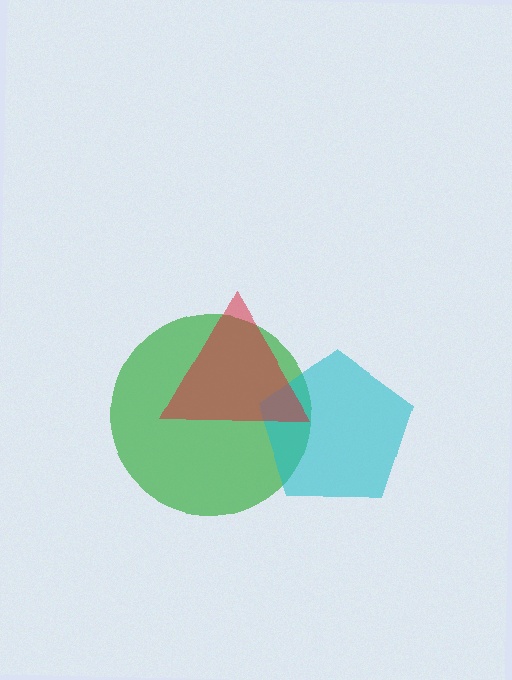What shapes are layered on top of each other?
The layered shapes are: a green circle, a cyan pentagon, a red triangle.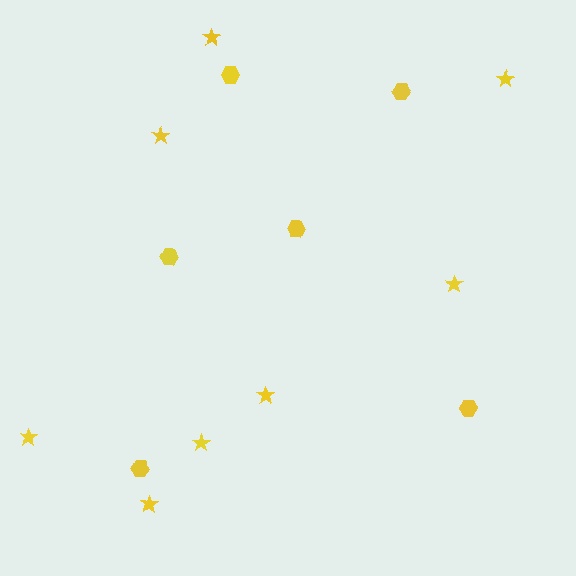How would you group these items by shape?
There are 2 groups: one group of stars (8) and one group of hexagons (6).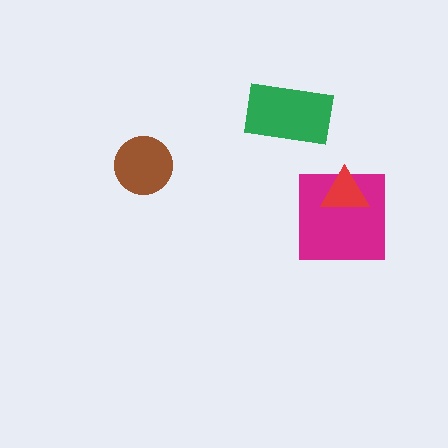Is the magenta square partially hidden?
Yes, it is partially covered by another shape.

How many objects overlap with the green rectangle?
0 objects overlap with the green rectangle.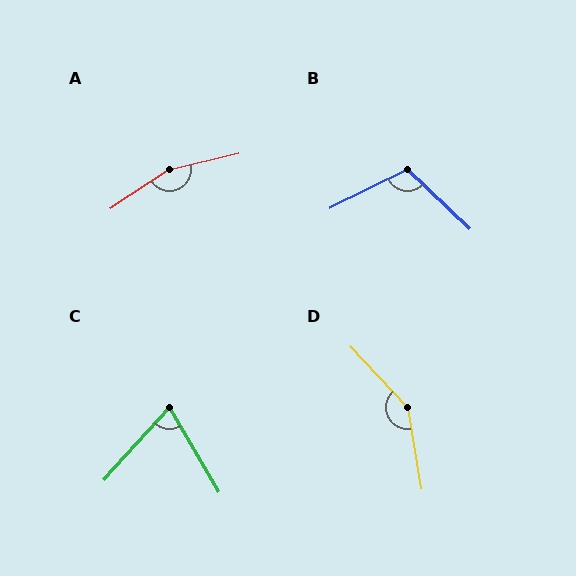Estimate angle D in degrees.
Approximately 146 degrees.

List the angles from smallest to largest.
C (73°), B (109°), D (146°), A (160°).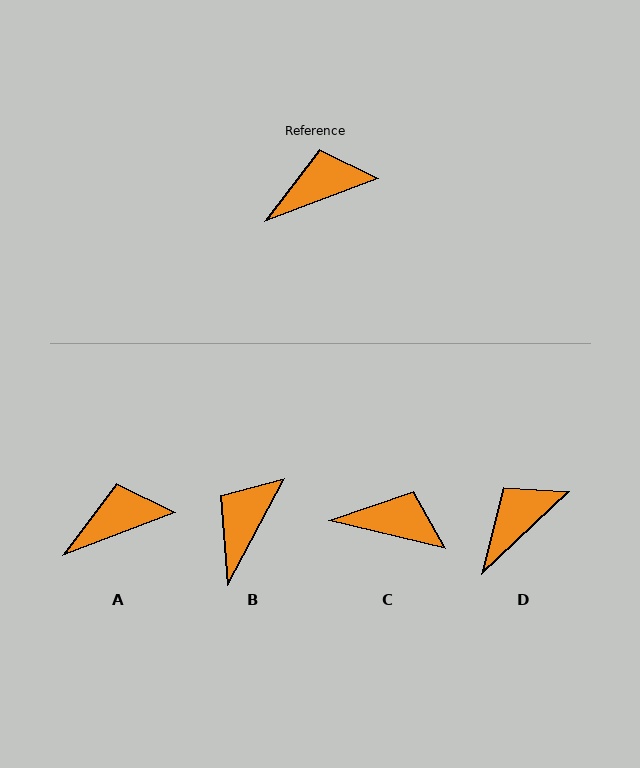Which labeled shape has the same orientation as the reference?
A.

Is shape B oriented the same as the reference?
No, it is off by about 41 degrees.